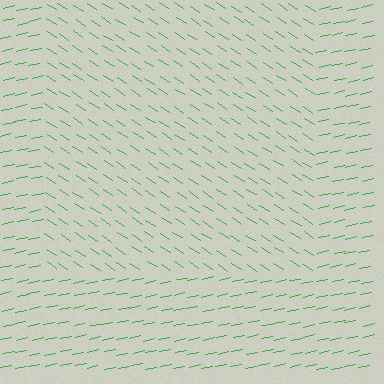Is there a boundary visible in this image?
Yes, there is a texture boundary formed by a change in line orientation.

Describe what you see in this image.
The image is filled with small green line segments. A rectangle region in the image has lines oriented differently from the surrounding lines, creating a visible texture boundary.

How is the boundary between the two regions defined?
The boundary is defined purely by a change in line orientation (approximately 45 degrees difference). All lines are the same color and thickness.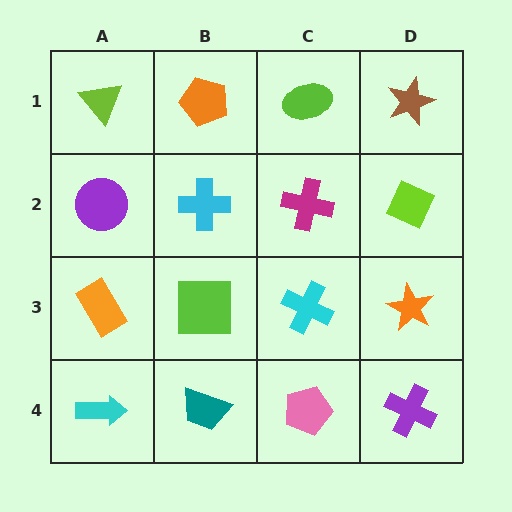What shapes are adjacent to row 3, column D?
A lime diamond (row 2, column D), a purple cross (row 4, column D), a cyan cross (row 3, column C).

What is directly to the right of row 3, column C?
An orange star.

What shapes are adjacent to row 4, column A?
An orange rectangle (row 3, column A), a teal trapezoid (row 4, column B).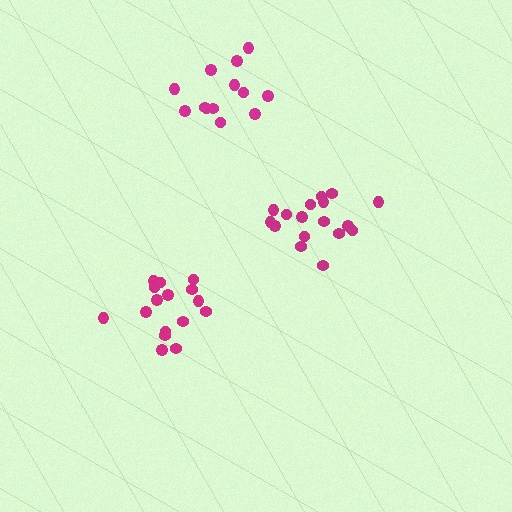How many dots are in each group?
Group 1: 16 dots, Group 2: 17 dots, Group 3: 13 dots (46 total).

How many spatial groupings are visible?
There are 3 spatial groupings.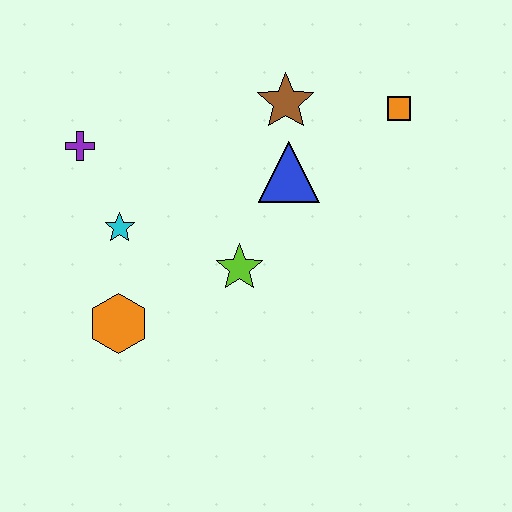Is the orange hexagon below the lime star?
Yes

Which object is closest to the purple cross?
The cyan star is closest to the purple cross.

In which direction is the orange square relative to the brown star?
The orange square is to the right of the brown star.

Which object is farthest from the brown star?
The orange hexagon is farthest from the brown star.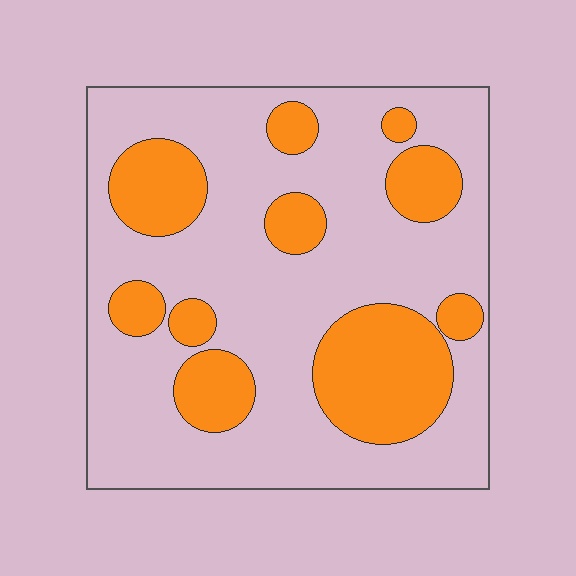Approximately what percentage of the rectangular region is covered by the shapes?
Approximately 30%.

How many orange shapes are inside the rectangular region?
10.